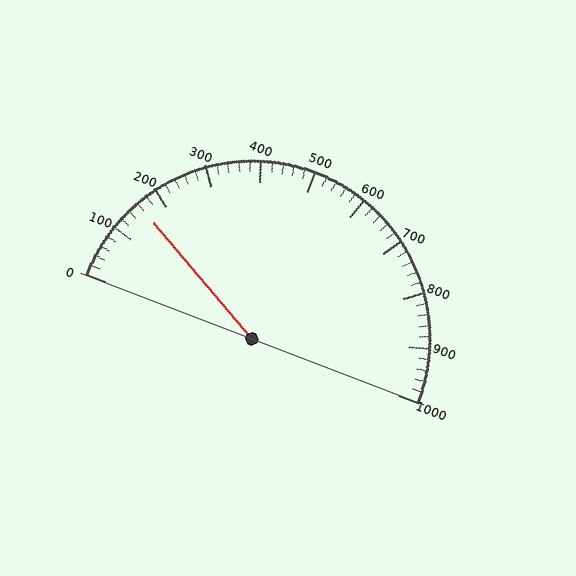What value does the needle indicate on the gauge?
The needle indicates approximately 160.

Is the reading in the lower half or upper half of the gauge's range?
The reading is in the lower half of the range (0 to 1000).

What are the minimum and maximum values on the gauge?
The gauge ranges from 0 to 1000.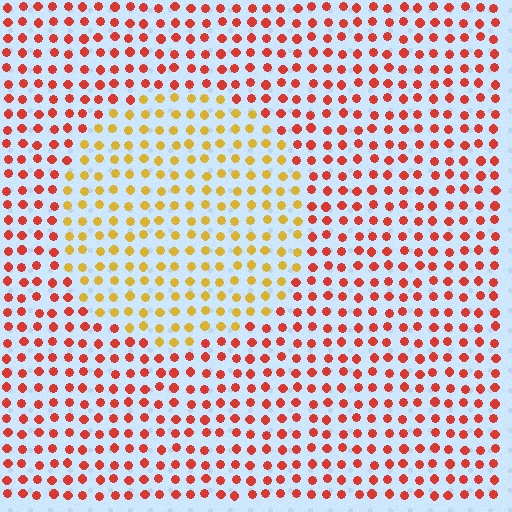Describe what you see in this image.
The image is filled with small red elements in a uniform arrangement. A circle-shaped region is visible where the elements are tinted to a slightly different hue, forming a subtle color boundary.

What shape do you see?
I see a circle.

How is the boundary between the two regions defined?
The boundary is defined purely by a slight shift in hue (about 44 degrees). Spacing, size, and orientation are identical on both sides.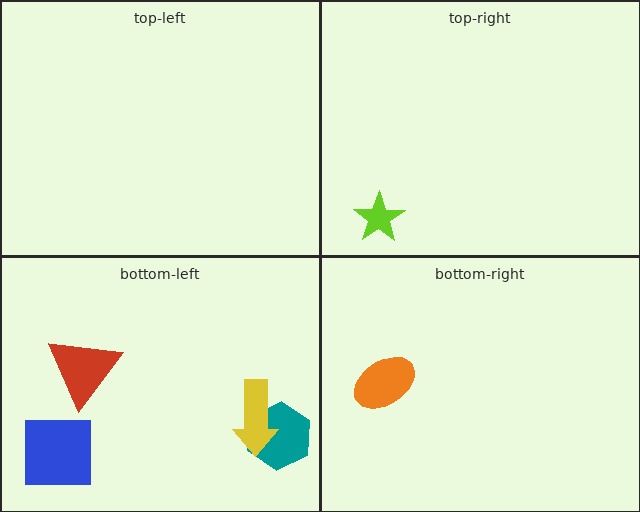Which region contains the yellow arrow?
The bottom-left region.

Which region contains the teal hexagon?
The bottom-left region.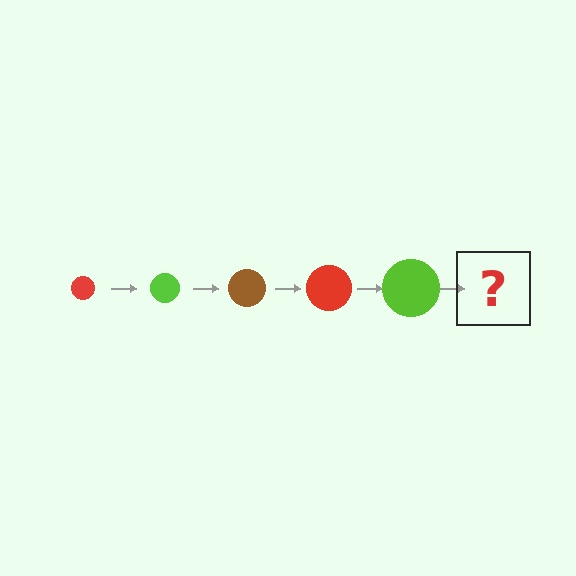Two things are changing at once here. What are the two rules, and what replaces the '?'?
The two rules are that the circle grows larger each step and the color cycles through red, lime, and brown. The '?' should be a brown circle, larger than the previous one.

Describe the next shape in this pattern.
It should be a brown circle, larger than the previous one.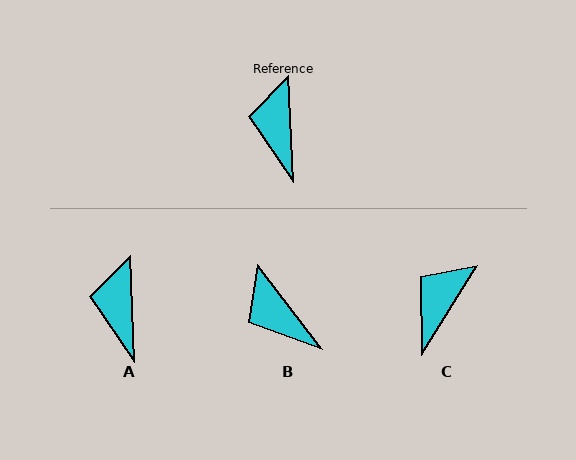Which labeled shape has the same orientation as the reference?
A.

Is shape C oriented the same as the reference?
No, it is off by about 34 degrees.